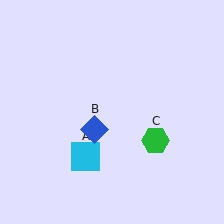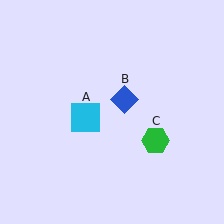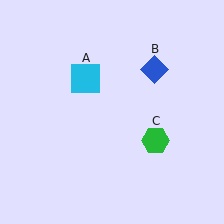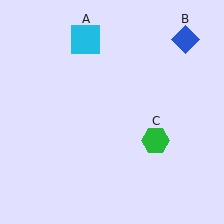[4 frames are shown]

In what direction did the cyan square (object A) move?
The cyan square (object A) moved up.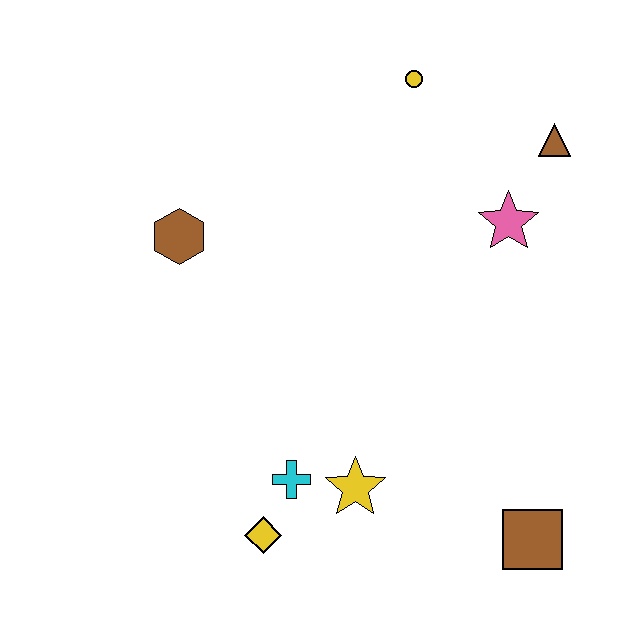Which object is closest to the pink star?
The brown triangle is closest to the pink star.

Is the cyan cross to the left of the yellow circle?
Yes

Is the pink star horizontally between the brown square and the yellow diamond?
Yes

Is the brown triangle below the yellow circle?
Yes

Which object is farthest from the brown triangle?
The yellow diamond is farthest from the brown triangle.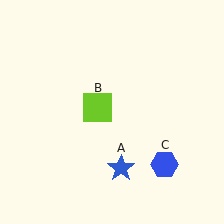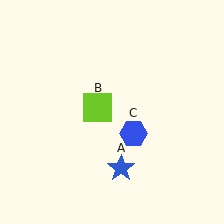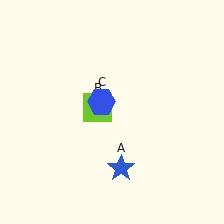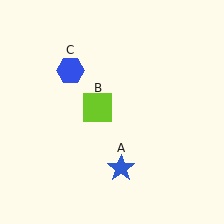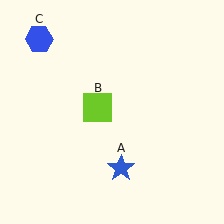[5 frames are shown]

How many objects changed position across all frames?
1 object changed position: blue hexagon (object C).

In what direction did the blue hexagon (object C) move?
The blue hexagon (object C) moved up and to the left.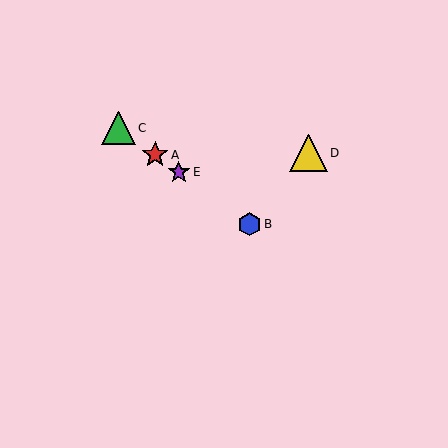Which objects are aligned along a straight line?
Objects A, B, C, E are aligned along a straight line.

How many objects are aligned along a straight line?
4 objects (A, B, C, E) are aligned along a straight line.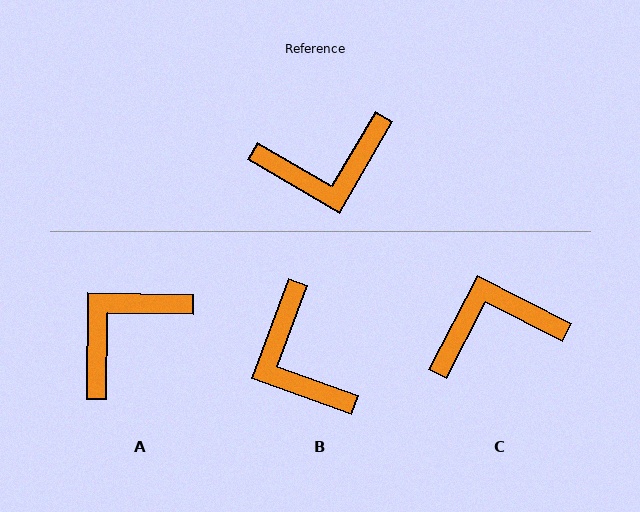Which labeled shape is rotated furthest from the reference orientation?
C, about 177 degrees away.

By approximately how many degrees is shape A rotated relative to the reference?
Approximately 150 degrees clockwise.